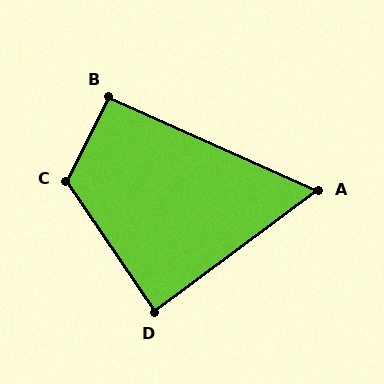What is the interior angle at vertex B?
Approximately 93 degrees (approximately right).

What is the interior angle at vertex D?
Approximately 87 degrees (approximately right).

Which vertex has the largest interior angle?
C, at approximately 119 degrees.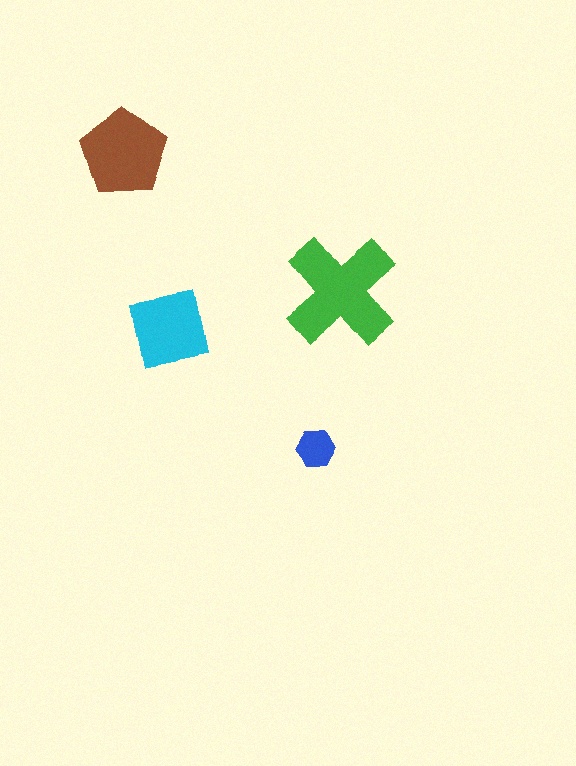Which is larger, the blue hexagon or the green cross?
The green cross.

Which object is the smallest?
The blue hexagon.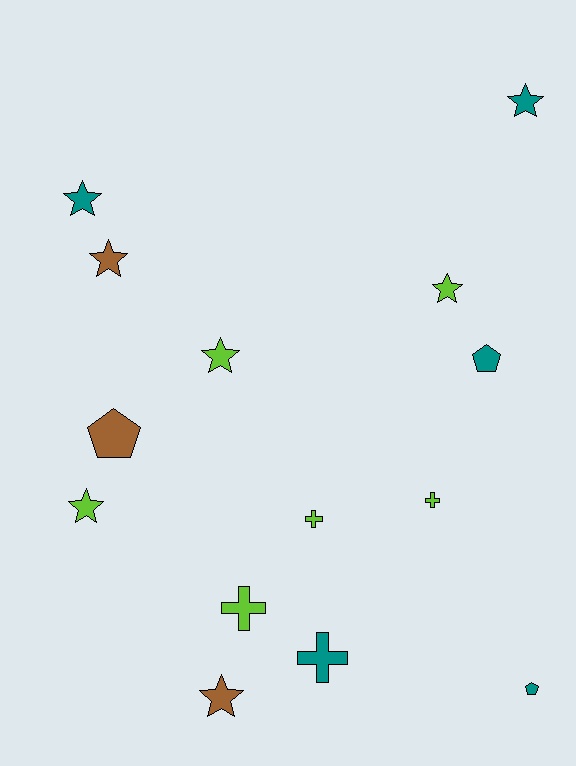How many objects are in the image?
There are 14 objects.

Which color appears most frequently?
Lime, with 6 objects.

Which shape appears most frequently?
Star, with 7 objects.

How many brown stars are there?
There are 2 brown stars.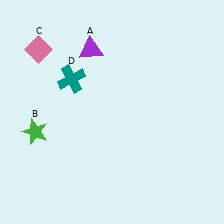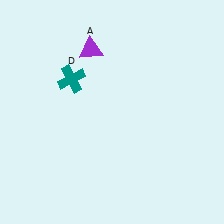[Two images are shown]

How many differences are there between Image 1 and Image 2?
There are 2 differences between the two images.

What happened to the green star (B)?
The green star (B) was removed in Image 2. It was in the bottom-left area of Image 1.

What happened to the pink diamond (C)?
The pink diamond (C) was removed in Image 2. It was in the top-left area of Image 1.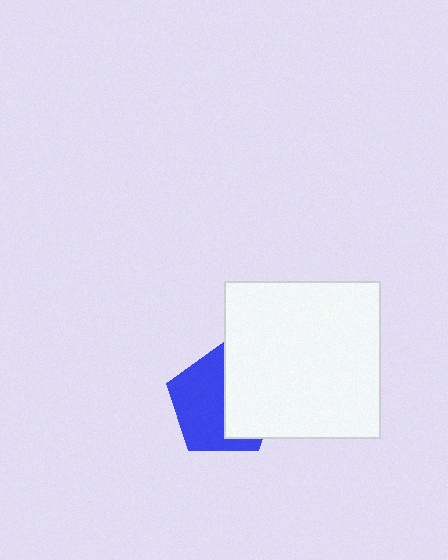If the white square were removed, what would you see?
You would see the complete blue pentagon.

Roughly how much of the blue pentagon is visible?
About half of it is visible (roughly 55%).